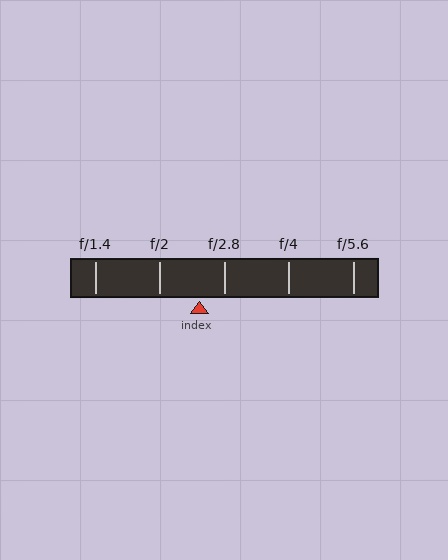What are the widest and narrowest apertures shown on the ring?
The widest aperture shown is f/1.4 and the narrowest is f/5.6.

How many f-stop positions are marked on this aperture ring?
There are 5 f-stop positions marked.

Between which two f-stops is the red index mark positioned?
The index mark is between f/2 and f/2.8.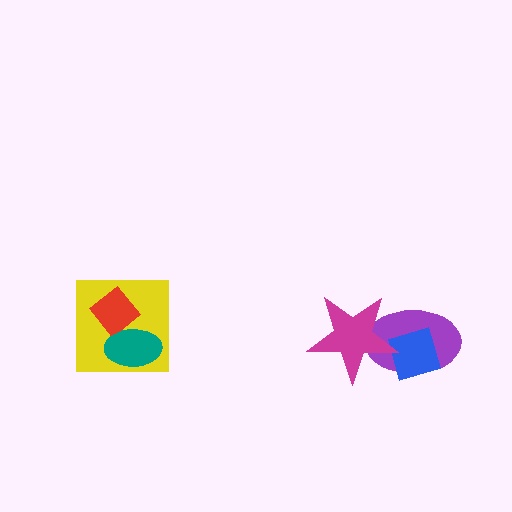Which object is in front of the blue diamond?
The magenta star is in front of the blue diamond.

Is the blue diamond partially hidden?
Yes, it is partially covered by another shape.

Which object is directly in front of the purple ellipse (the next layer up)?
The blue diamond is directly in front of the purple ellipse.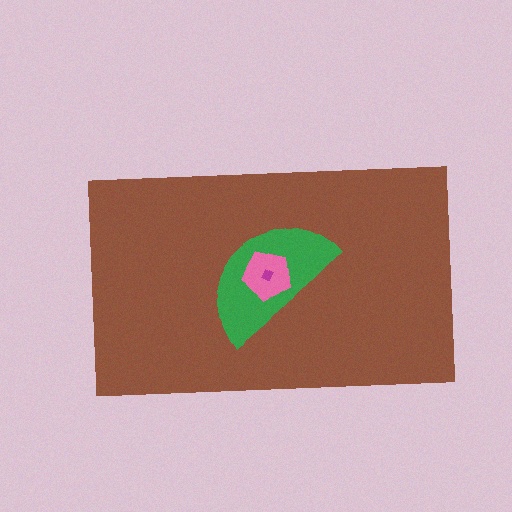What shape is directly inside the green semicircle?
The pink pentagon.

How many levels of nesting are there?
4.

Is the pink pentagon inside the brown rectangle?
Yes.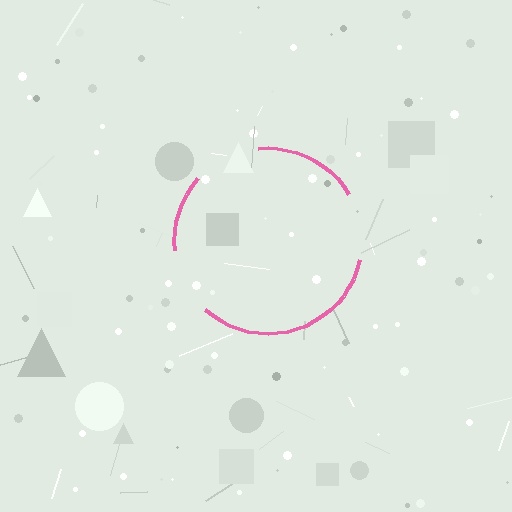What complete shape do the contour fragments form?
The contour fragments form a circle.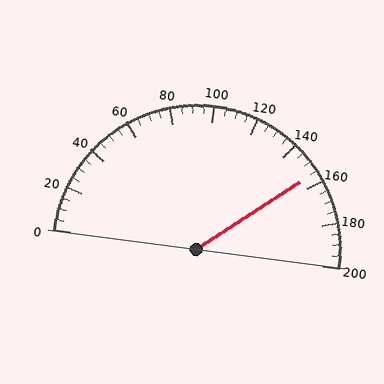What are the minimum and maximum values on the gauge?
The gauge ranges from 0 to 200.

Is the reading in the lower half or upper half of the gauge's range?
The reading is in the upper half of the range (0 to 200).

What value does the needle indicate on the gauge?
The needle indicates approximately 155.